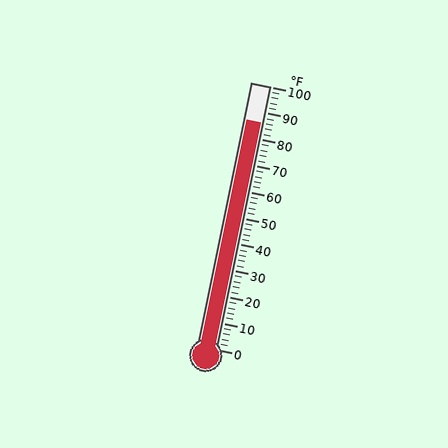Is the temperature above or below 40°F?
The temperature is above 40°F.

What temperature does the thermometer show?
The thermometer shows approximately 86°F.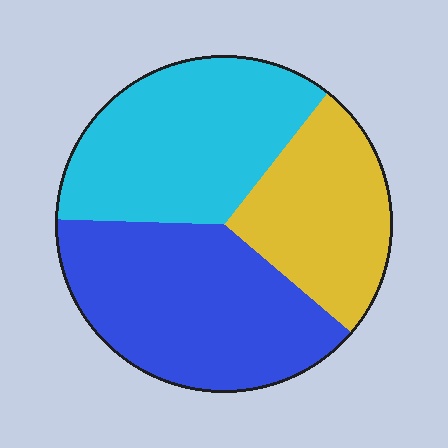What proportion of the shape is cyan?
Cyan takes up between a third and a half of the shape.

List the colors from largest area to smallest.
From largest to smallest: blue, cyan, yellow.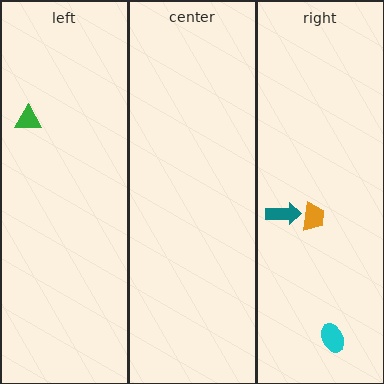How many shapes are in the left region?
1.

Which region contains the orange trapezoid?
The right region.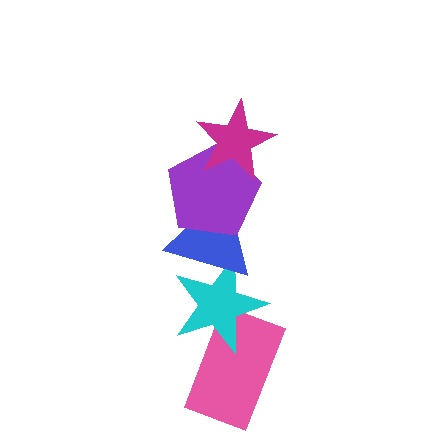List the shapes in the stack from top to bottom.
From top to bottom: the magenta star, the purple pentagon, the blue triangle, the cyan star, the pink rectangle.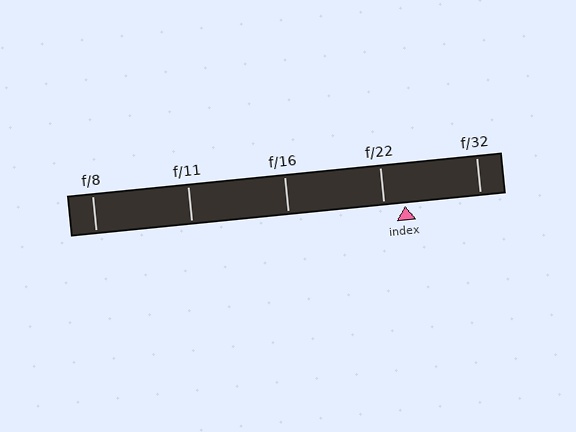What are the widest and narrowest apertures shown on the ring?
The widest aperture shown is f/8 and the narrowest is f/32.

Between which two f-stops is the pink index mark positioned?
The index mark is between f/22 and f/32.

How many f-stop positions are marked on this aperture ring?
There are 5 f-stop positions marked.